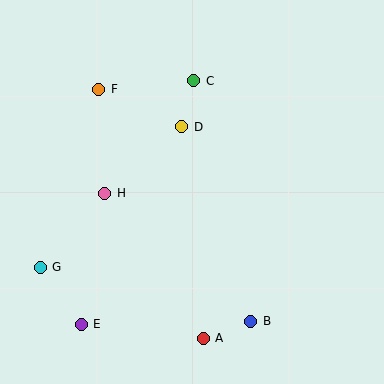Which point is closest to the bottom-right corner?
Point B is closest to the bottom-right corner.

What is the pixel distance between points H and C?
The distance between H and C is 143 pixels.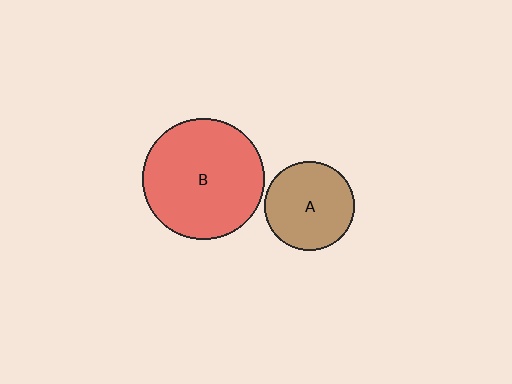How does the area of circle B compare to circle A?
Approximately 1.9 times.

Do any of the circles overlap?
No, none of the circles overlap.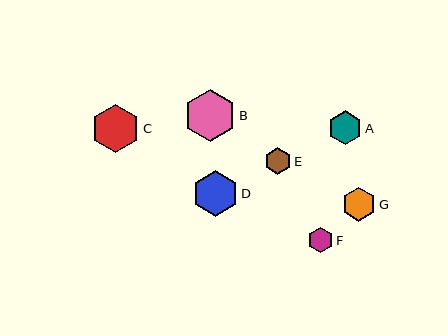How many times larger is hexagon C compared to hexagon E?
Hexagon C is approximately 1.8 times the size of hexagon E.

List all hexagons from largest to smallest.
From largest to smallest: B, C, D, A, G, E, F.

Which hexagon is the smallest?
Hexagon F is the smallest with a size of approximately 26 pixels.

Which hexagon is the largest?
Hexagon B is the largest with a size of approximately 52 pixels.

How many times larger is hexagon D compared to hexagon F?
Hexagon D is approximately 1.8 times the size of hexagon F.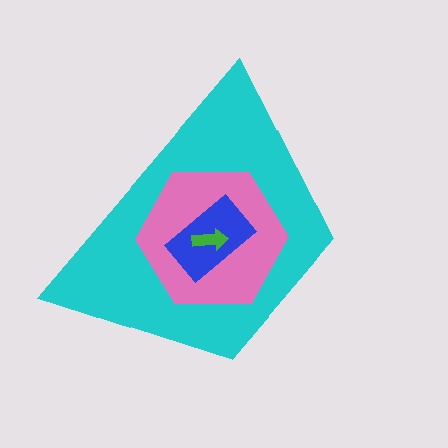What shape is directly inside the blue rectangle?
The green arrow.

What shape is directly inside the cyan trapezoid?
The pink hexagon.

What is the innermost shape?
The green arrow.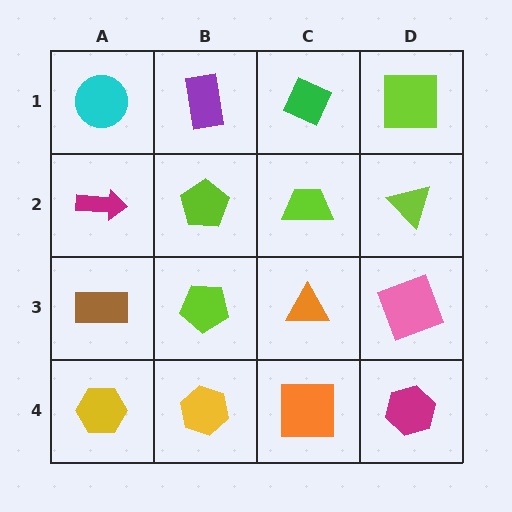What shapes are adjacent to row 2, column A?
A cyan circle (row 1, column A), a brown rectangle (row 3, column A), a lime pentagon (row 2, column B).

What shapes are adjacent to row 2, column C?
A green diamond (row 1, column C), an orange triangle (row 3, column C), a lime pentagon (row 2, column B), a lime triangle (row 2, column D).